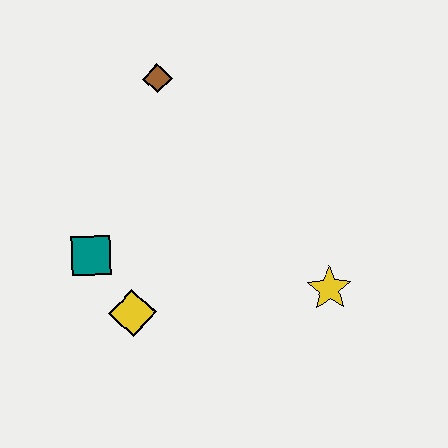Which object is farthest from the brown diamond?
The yellow star is farthest from the brown diamond.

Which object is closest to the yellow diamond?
The teal square is closest to the yellow diamond.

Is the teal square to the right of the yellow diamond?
No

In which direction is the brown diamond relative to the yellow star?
The brown diamond is above the yellow star.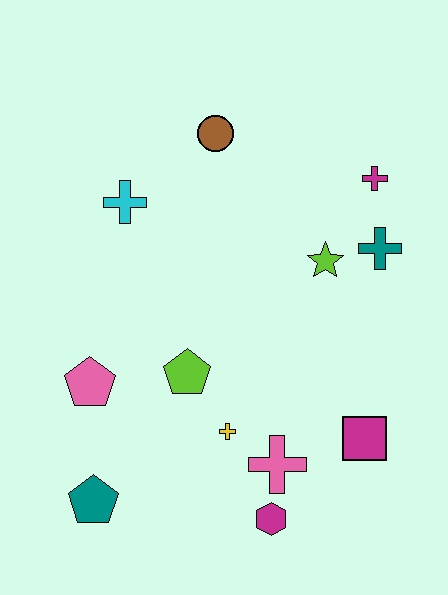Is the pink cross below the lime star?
Yes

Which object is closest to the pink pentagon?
The lime pentagon is closest to the pink pentagon.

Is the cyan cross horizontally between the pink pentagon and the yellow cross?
Yes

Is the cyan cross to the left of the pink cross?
Yes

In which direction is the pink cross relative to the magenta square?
The pink cross is to the left of the magenta square.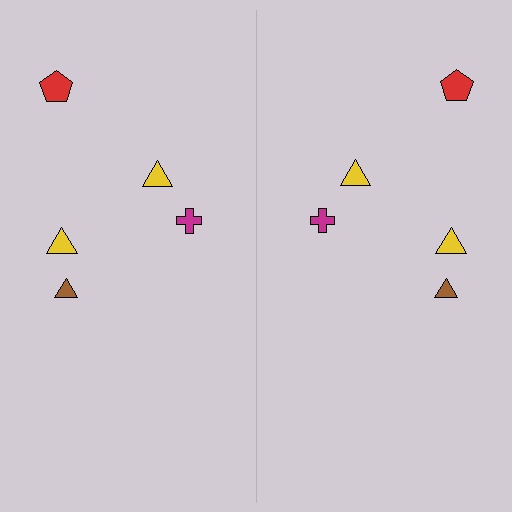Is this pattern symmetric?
Yes, this pattern has bilateral (reflection) symmetry.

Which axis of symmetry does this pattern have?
The pattern has a vertical axis of symmetry running through the center of the image.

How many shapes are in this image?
There are 10 shapes in this image.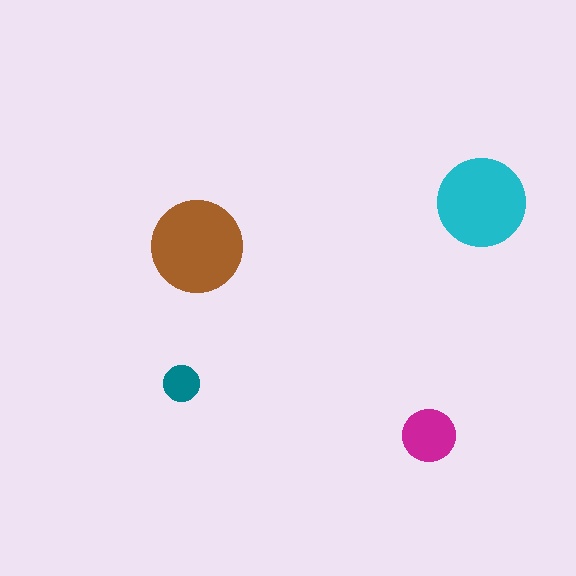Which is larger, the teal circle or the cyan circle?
The cyan one.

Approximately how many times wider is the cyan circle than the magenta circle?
About 1.5 times wider.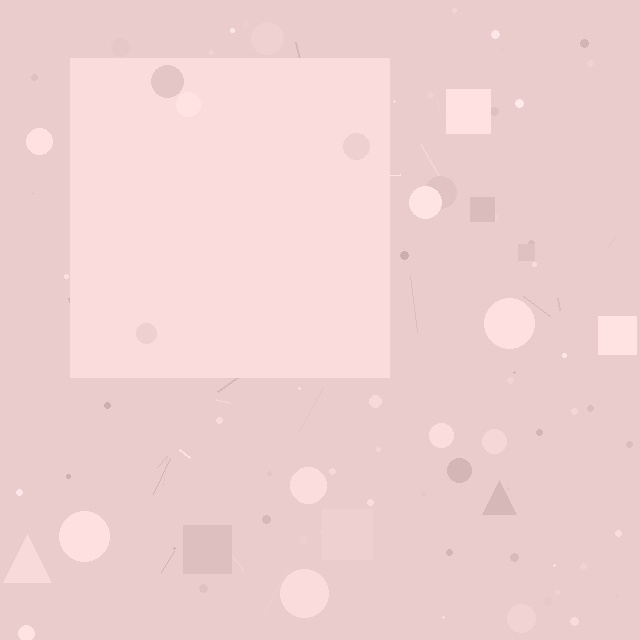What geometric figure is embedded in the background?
A square is embedded in the background.